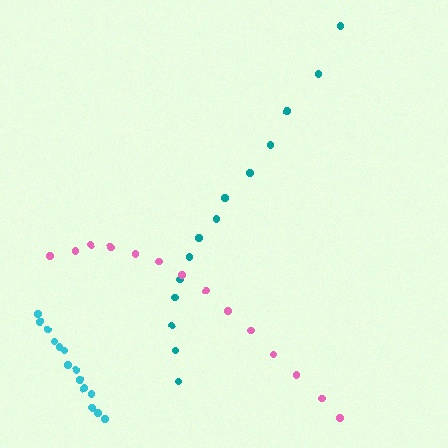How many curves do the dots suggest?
There are 3 distinct paths.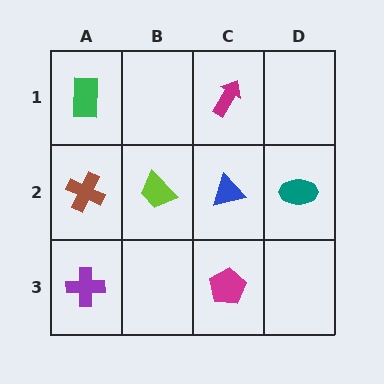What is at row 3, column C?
A magenta pentagon.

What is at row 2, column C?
A blue triangle.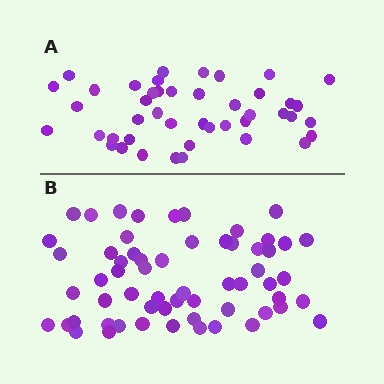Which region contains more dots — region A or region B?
Region B (the bottom region) has more dots.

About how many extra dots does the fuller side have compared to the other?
Region B has approximately 15 more dots than region A.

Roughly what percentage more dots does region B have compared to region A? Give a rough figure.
About 35% more.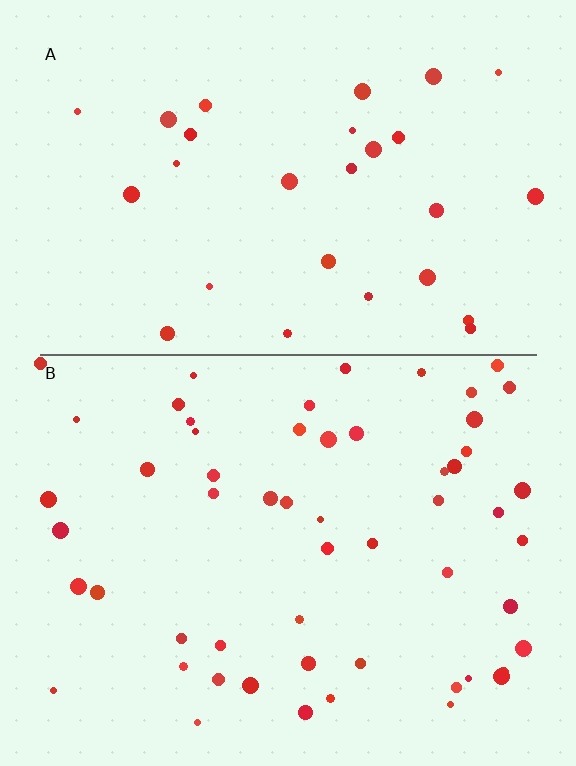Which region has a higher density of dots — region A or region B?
B (the bottom).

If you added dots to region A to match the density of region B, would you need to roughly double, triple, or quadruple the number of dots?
Approximately double.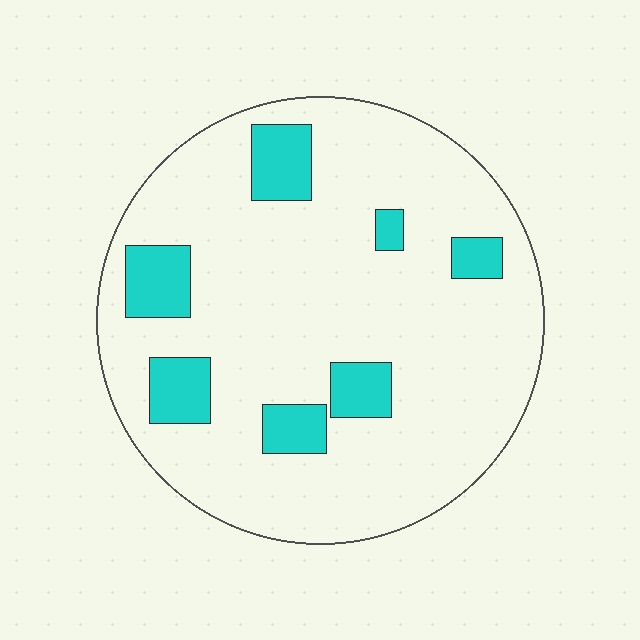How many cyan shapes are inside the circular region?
7.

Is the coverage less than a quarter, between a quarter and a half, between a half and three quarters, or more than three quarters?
Less than a quarter.